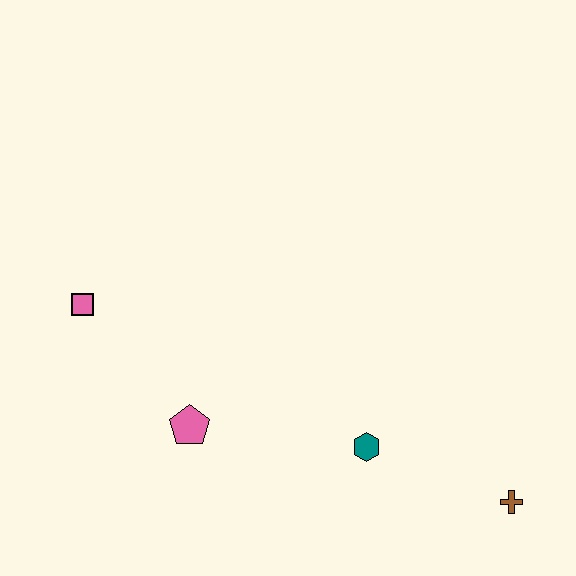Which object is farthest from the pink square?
The brown cross is farthest from the pink square.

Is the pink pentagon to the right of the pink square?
Yes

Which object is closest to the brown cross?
The teal hexagon is closest to the brown cross.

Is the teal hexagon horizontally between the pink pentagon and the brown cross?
Yes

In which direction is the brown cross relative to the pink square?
The brown cross is to the right of the pink square.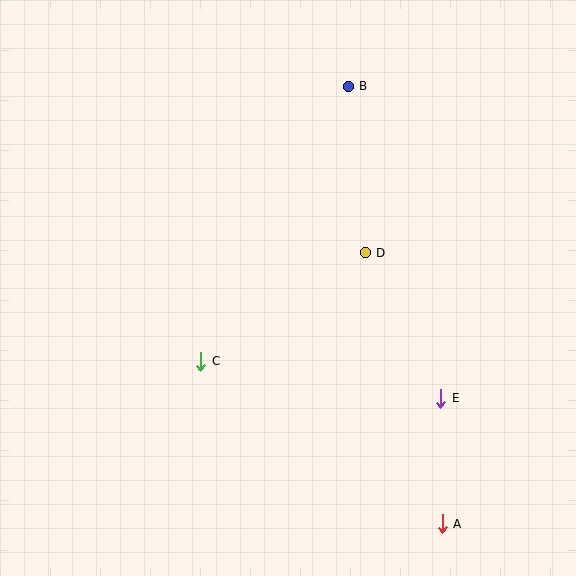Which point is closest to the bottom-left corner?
Point C is closest to the bottom-left corner.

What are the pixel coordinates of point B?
Point B is at (348, 86).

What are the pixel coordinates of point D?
Point D is at (365, 253).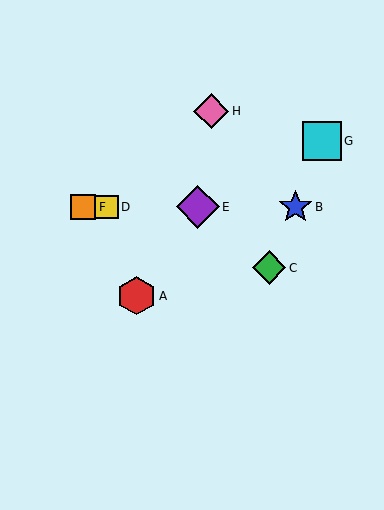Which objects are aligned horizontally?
Objects B, D, E, F are aligned horizontally.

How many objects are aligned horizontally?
4 objects (B, D, E, F) are aligned horizontally.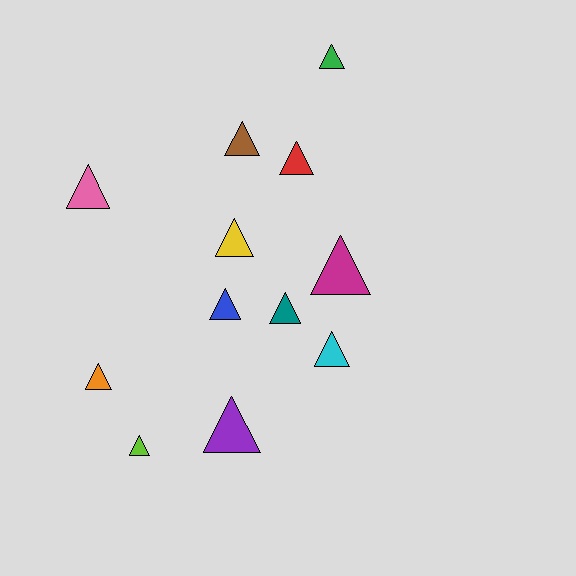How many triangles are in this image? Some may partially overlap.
There are 12 triangles.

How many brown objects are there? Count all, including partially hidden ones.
There is 1 brown object.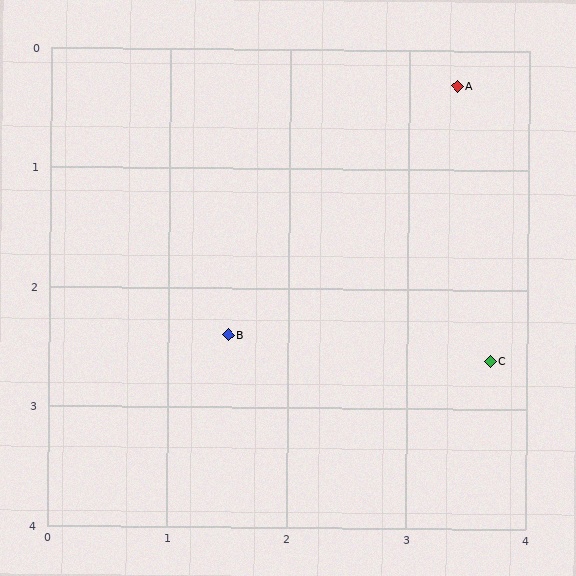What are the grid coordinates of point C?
Point C is at approximately (3.7, 2.6).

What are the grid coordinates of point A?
Point A is at approximately (3.4, 0.3).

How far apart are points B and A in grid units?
Points B and A are about 2.8 grid units apart.